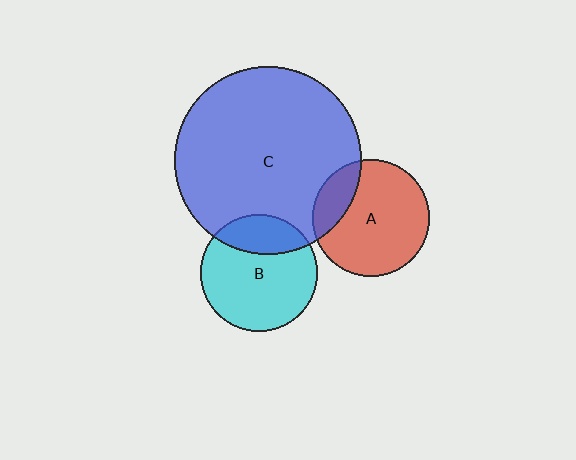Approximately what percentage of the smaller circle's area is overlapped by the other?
Approximately 25%.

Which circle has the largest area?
Circle C (blue).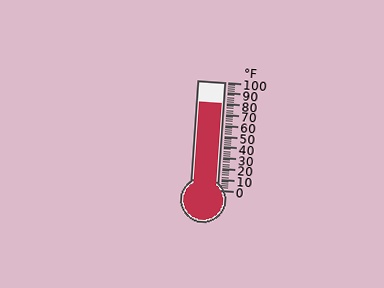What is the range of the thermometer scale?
The thermometer scale ranges from 0°F to 100°F.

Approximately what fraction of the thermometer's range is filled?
The thermometer is filled to approximately 80% of its range.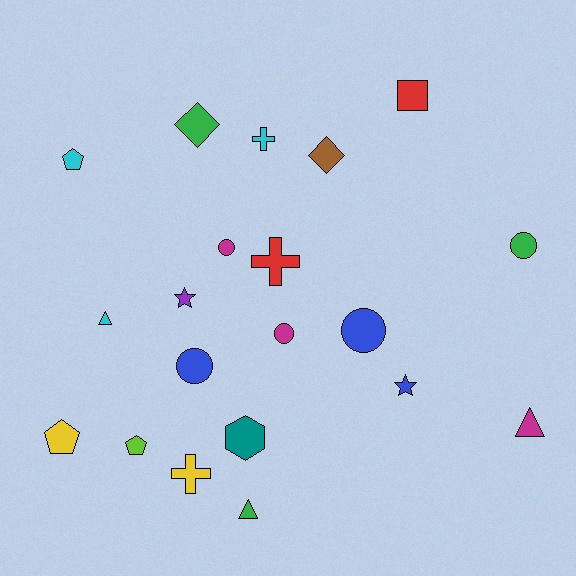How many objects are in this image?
There are 20 objects.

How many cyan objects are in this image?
There are 3 cyan objects.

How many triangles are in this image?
There are 3 triangles.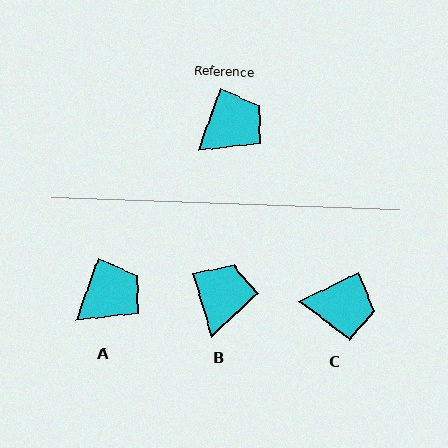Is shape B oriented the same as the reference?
No, it is off by about 37 degrees.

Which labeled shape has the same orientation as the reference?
A.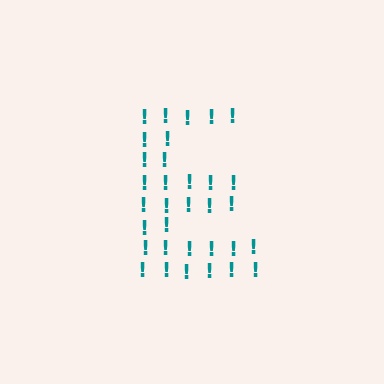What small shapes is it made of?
It is made of small exclamation marks.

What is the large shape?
The large shape is the letter E.